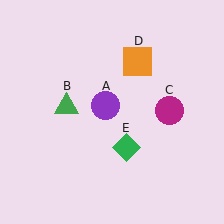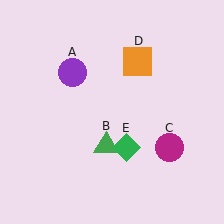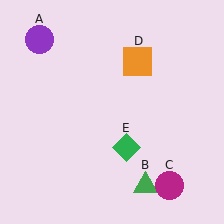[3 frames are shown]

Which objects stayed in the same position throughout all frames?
Orange square (object D) and green diamond (object E) remained stationary.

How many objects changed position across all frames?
3 objects changed position: purple circle (object A), green triangle (object B), magenta circle (object C).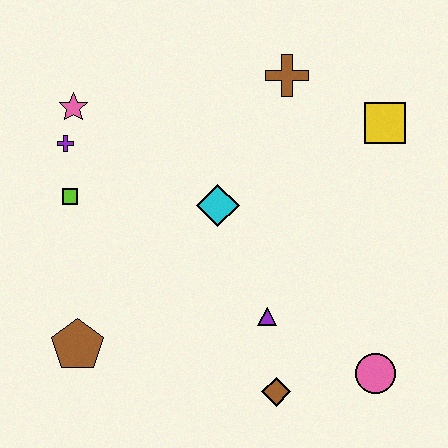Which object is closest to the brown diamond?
The purple triangle is closest to the brown diamond.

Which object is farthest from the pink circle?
The pink star is farthest from the pink circle.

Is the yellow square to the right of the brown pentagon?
Yes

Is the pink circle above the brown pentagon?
No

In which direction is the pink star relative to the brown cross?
The pink star is to the left of the brown cross.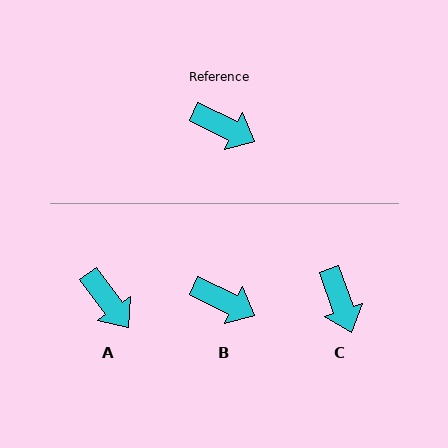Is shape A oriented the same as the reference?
No, it is off by about 28 degrees.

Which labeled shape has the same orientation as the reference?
B.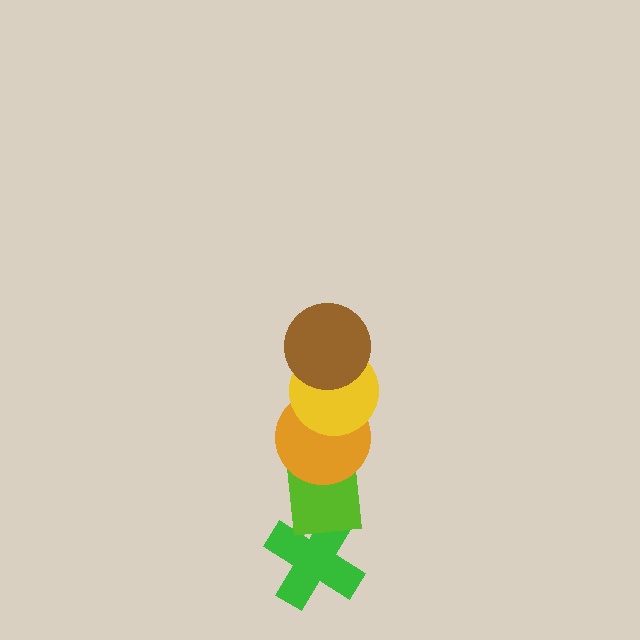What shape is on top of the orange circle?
The yellow circle is on top of the orange circle.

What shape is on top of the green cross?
The lime square is on top of the green cross.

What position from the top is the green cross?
The green cross is 5th from the top.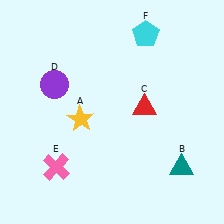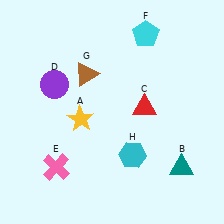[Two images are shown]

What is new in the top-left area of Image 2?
A brown triangle (G) was added in the top-left area of Image 2.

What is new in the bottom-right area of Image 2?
A cyan hexagon (H) was added in the bottom-right area of Image 2.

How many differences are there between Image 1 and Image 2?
There are 2 differences between the two images.